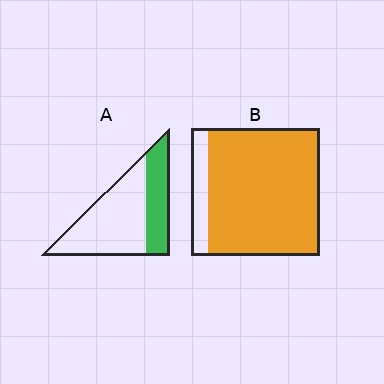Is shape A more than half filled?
No.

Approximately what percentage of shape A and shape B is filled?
A is approximately 35% and B is approximately 85%.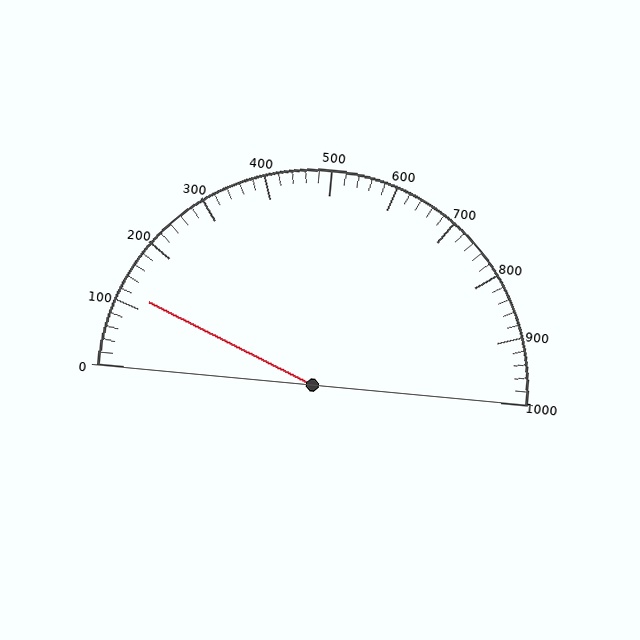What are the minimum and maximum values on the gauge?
The gauge ranges from 0 to 1000.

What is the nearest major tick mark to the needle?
The nearest major tick mark is 100.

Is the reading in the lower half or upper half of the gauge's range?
The reading is in the lower half of the range (0 to 1000).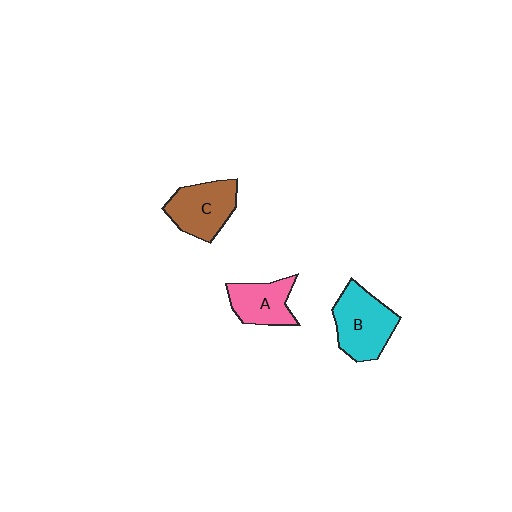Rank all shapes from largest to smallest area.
From largest to smallest: B (cyan), C (brown), A (pink).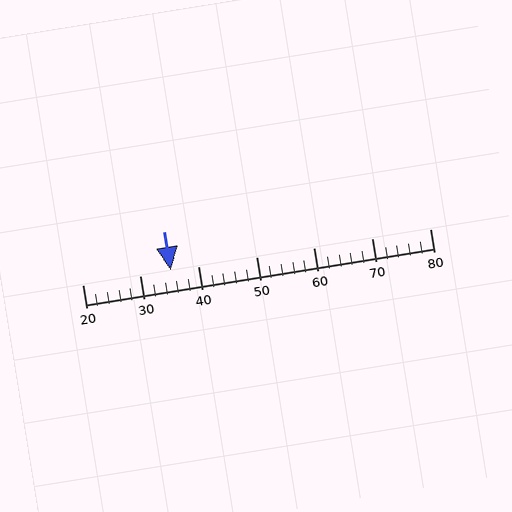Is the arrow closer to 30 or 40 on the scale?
The arrow is closer to 40.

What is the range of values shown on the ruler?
The ruler shows values from 20 to 80.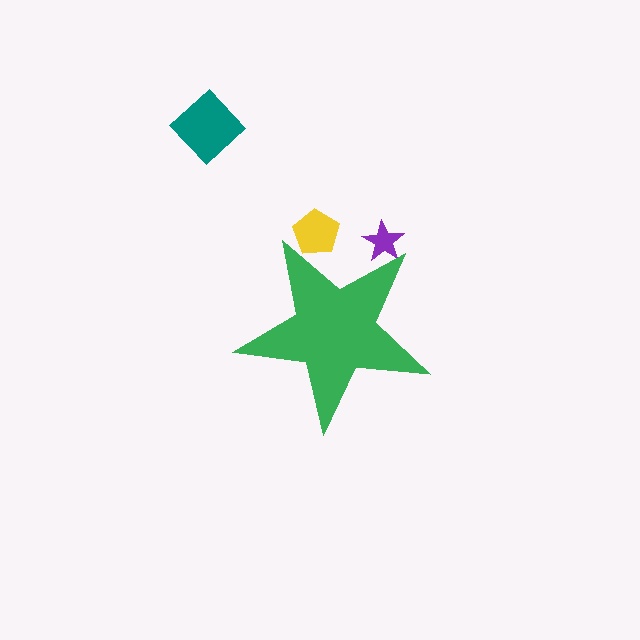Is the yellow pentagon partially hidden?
Yes, the yellow pentagon is partially hidden behind the green star.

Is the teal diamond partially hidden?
No, the teal diamond is fully visible.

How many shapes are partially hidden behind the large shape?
2 shapes are partially hidden.